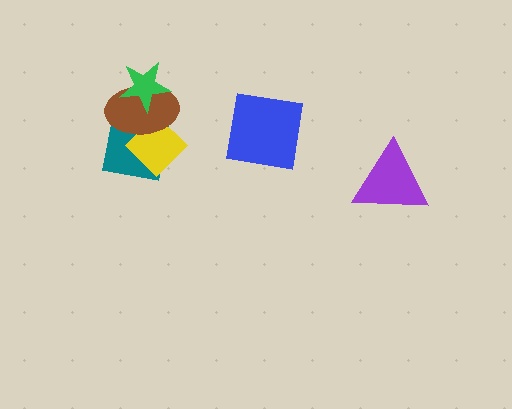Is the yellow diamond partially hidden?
Yes, it is partially covered by another shape.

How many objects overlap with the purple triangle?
0 objects overlap with the purple triangle.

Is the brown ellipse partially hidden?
Yes, it is partially covered by another shape.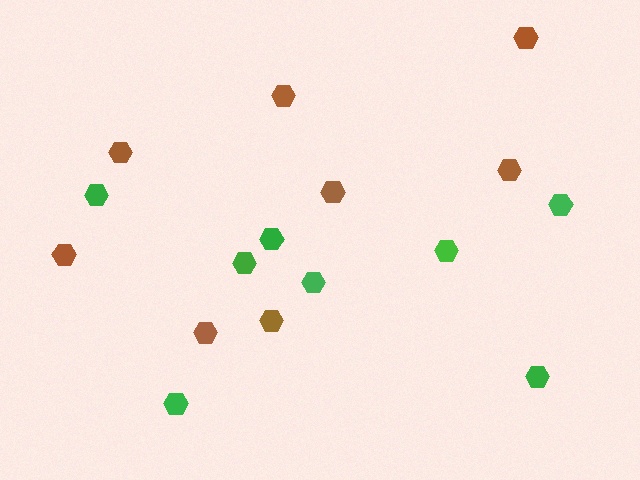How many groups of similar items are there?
There are 2 groups: one group of brown hexagons (8) and one group of green hexagons (8).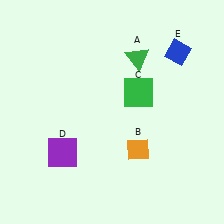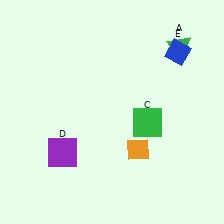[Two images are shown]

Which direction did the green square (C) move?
The green square (C) moved down.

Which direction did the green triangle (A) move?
The green triangle (A) moved right.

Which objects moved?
The objects that moved are: the green triangle (A), the green square (C).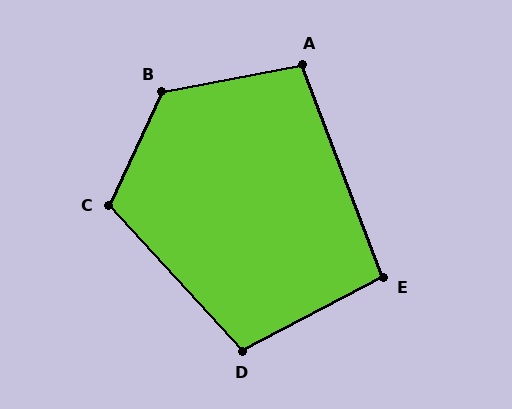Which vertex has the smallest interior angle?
E, at approximately 97 degrees.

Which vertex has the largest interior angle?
B, at approximately 126 degrees.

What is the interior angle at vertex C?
Approximately 113 degrees (obtuse).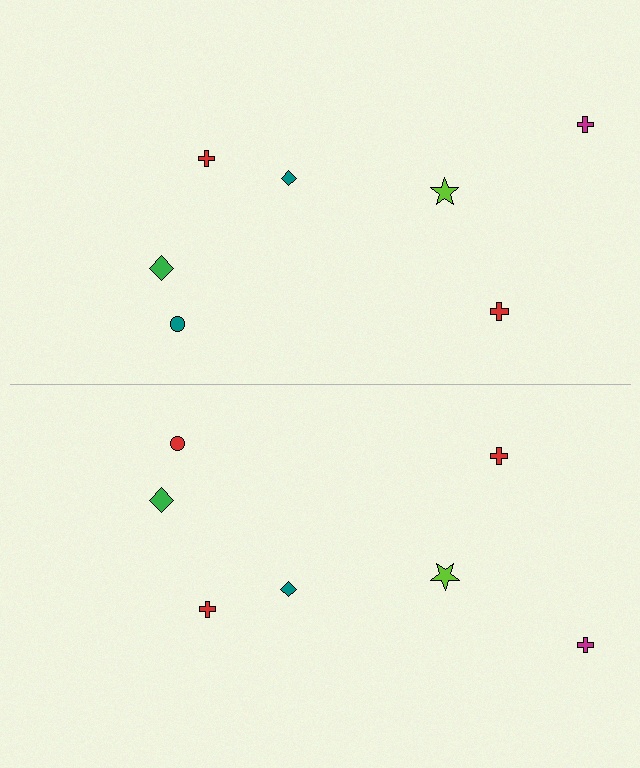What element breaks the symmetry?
The red circle on the bottom side breaks the symmetry — its mirror counterpart is teal.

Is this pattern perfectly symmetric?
No, the pattern is not perfectly symmetric. The red circle on the bottom side breaks the symmetry — its mirror counterpart is teal.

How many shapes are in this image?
There are 14 shapes in this image.